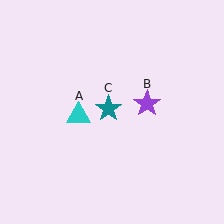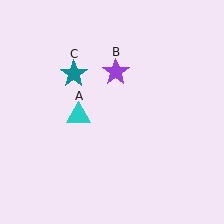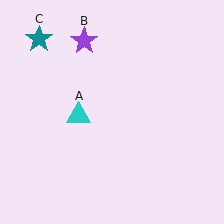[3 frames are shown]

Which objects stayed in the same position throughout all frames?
Cyan triangle (object A) remained stationary.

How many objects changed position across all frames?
2 objects changed position: purple star (object B), teal star (object C).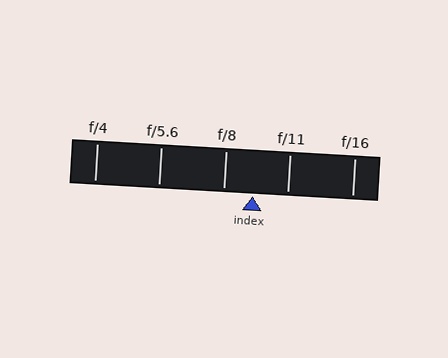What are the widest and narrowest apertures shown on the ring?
The widest aperture shown is f/4 and the narrowest is f/16.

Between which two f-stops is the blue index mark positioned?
The index mark is between f/8 and f/11.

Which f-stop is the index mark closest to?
The index mark is closest to f/8.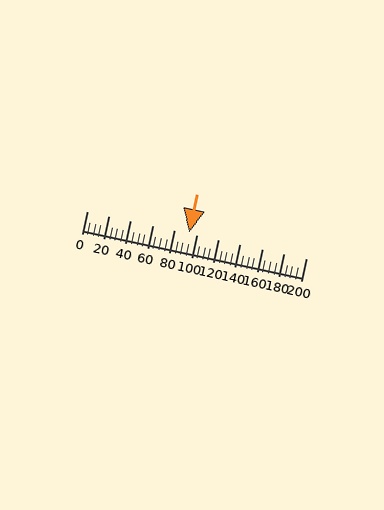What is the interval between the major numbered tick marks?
The major tick marks are spaced 20 units apart.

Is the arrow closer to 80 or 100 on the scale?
The arrow is closer to 100.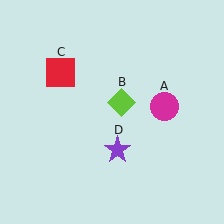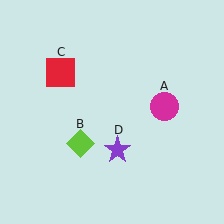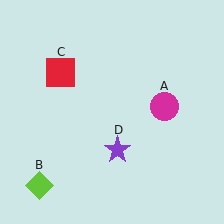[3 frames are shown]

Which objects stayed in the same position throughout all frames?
Magenta circle (object A) and red square (object C) and purple star (object D) remained stationary.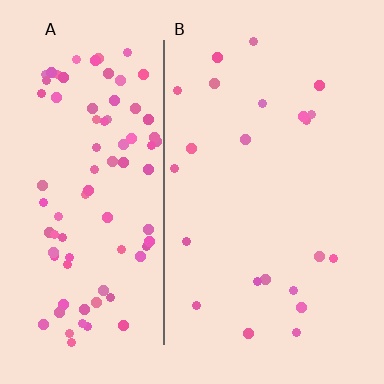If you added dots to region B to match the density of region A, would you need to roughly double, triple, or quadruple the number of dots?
Approximately quadruple.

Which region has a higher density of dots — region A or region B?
A (the left).